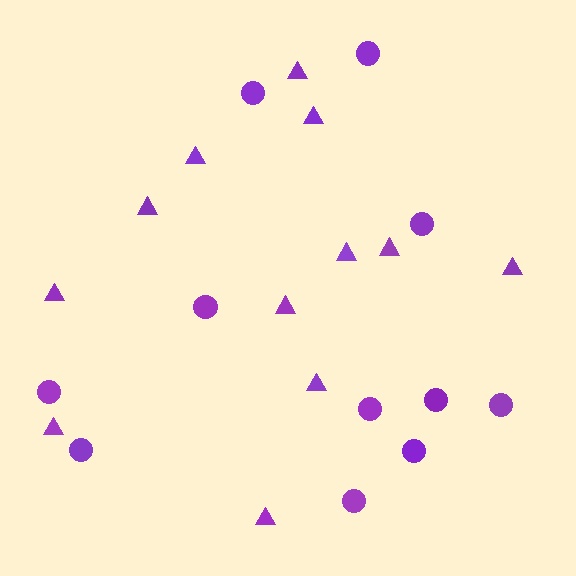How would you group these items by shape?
There are 2 groups: one group of triangles (12) and one group of circles (11).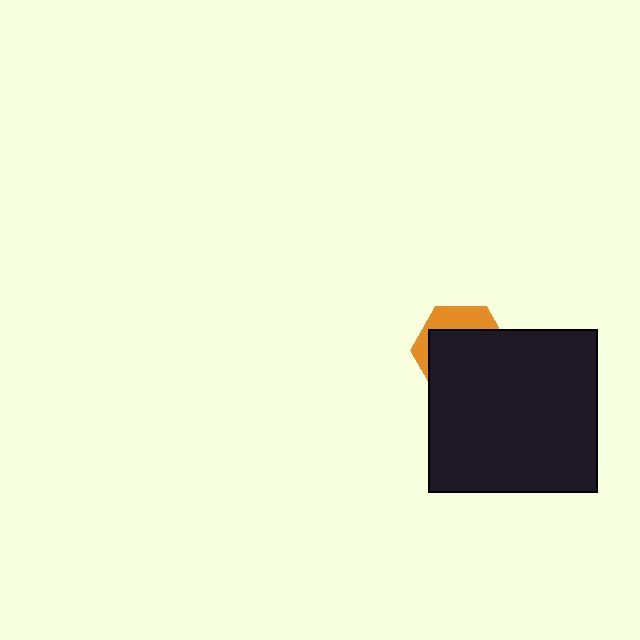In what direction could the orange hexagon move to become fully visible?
The orange hexagon could move up. That would shift it out from behind the black rectangle entirely.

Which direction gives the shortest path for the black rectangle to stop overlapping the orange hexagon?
Moving down gives the shortest separation.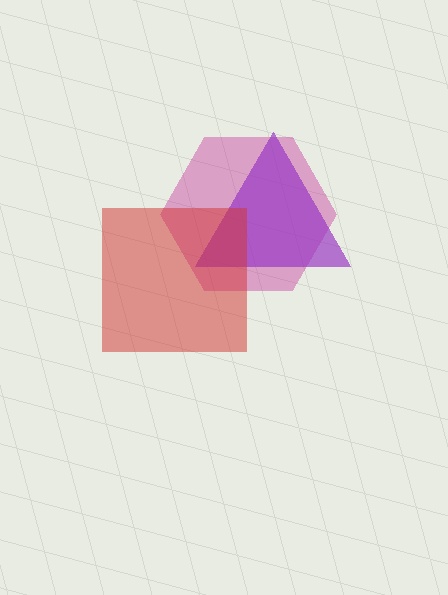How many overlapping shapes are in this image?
There are 3 overlapping shapes in the image.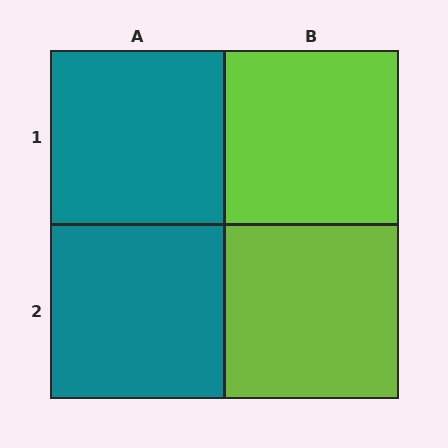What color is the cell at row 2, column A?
Teal.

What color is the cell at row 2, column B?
Lime.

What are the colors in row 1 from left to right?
Teal, lime.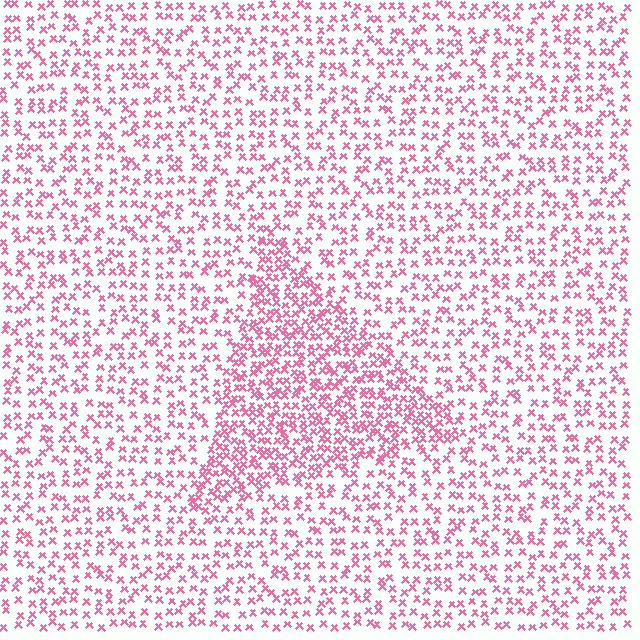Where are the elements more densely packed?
The elements are more densely packed inside the triangle boundary.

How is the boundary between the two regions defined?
The boundary is defined by a change in element density (approximately 1.9x ratio). All elements are the same color, size, and shape.